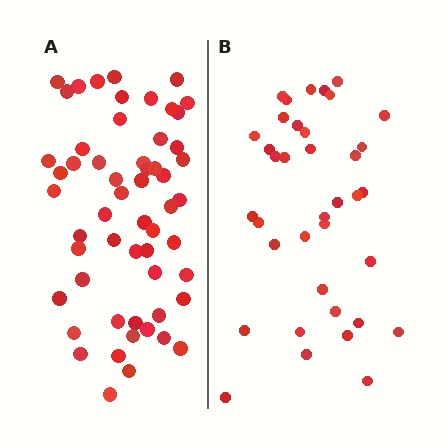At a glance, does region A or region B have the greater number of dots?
Region A (the left region) has more dots.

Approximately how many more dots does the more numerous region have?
Region A has approximately 20 more dots than region B.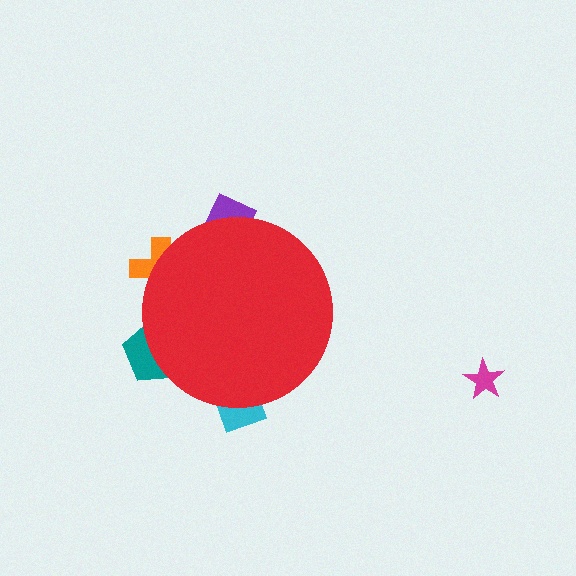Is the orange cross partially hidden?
Yes, the orange cross is partially hidden behind the red circle.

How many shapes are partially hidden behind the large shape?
4 shapes are partially hidden.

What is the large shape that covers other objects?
A red circle.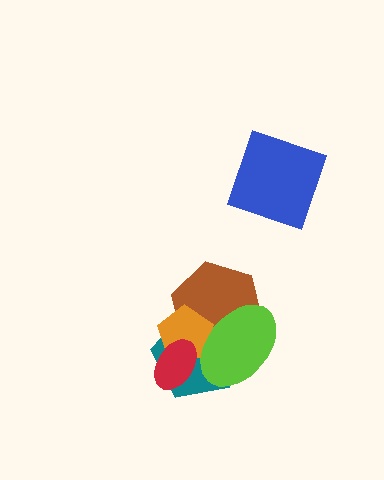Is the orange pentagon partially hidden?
Yes, it is partially covered by another shape.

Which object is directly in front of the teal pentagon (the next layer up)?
The brown hexagon is directly in front of the teal pentagon.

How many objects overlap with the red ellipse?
3 objects overlap with the red ellipse.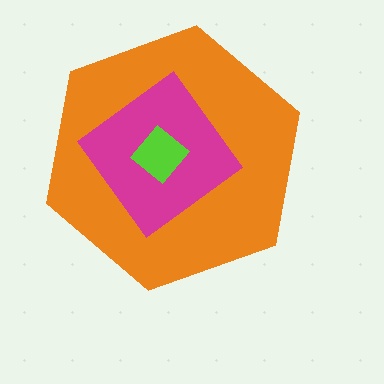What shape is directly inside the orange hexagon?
The magenta diamond.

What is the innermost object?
The lime diamond.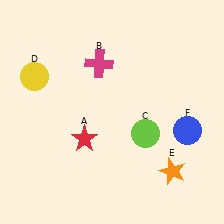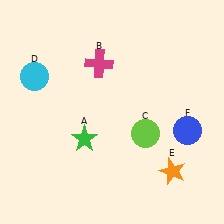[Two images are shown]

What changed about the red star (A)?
In Image 1, A is red. In Image 2, it changed to green.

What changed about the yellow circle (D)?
In Image 1, D is yellow. In Image 2, it changed to cyan.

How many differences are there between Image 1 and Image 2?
There are 2 differences between the two images.